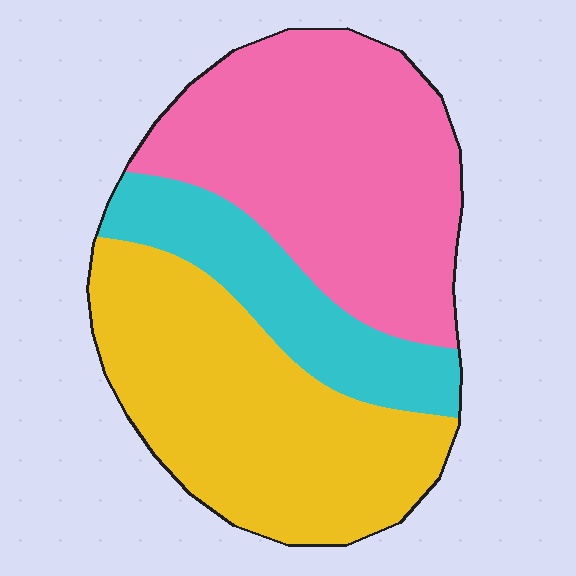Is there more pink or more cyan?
Pink.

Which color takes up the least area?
Cyan, at roughly 20%.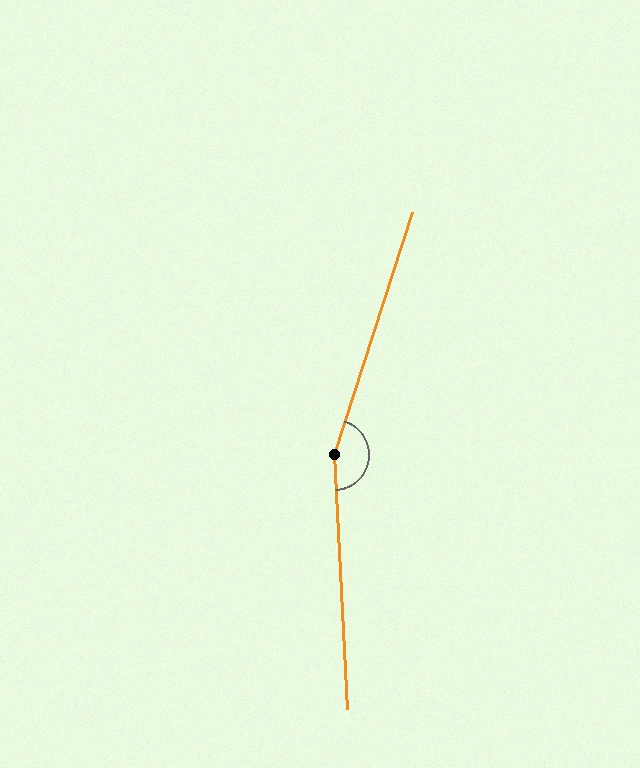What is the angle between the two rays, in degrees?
Approximately 159 degrees.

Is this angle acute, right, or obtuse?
It is obtuse.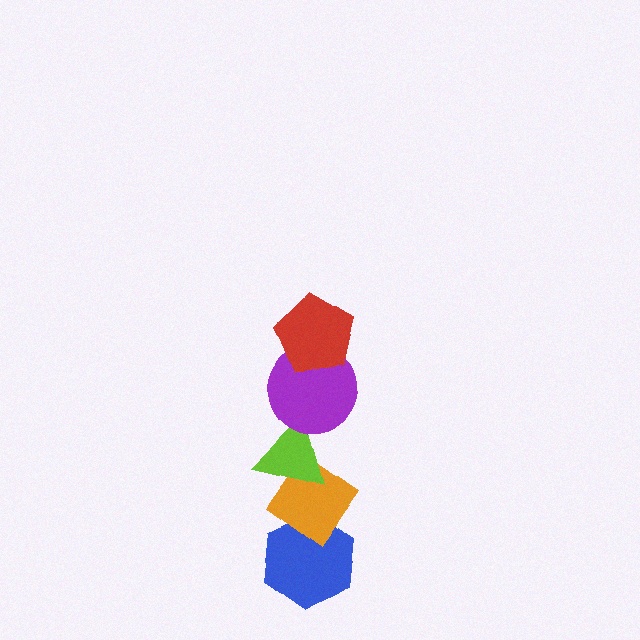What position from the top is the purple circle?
The purple circle is 2nd from the top.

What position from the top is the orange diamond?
The orange diamond is 4th from the top.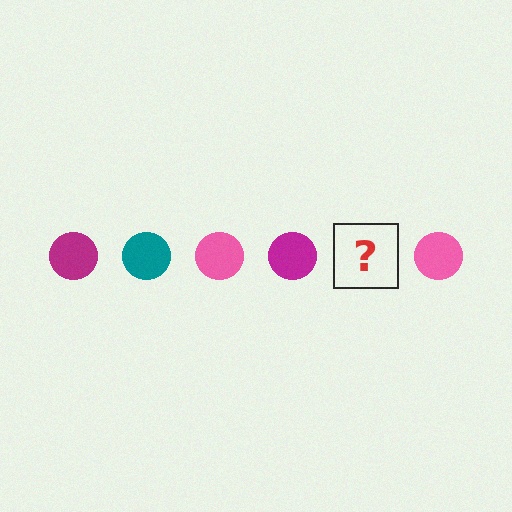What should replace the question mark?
The question mark should be replaced with a teal circle.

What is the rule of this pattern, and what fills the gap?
The rule is that the pattern cycles through magenta, teal, pink circles. The gap should be filled with a teal circle.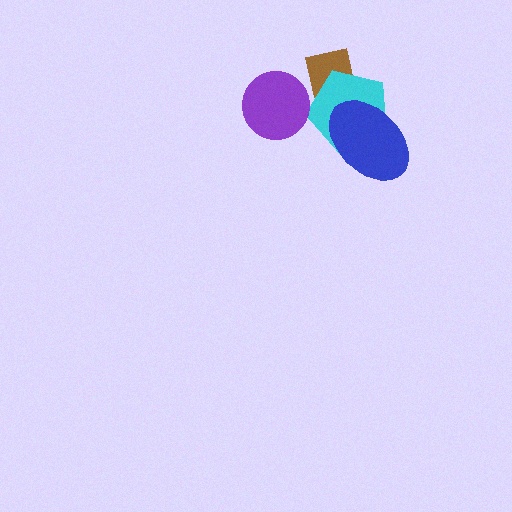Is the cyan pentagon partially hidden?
Yes, it is partially covered by another shape.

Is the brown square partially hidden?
Yes, it is partially covered by another shape.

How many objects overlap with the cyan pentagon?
2 objects overlap with the cyan pentagon.